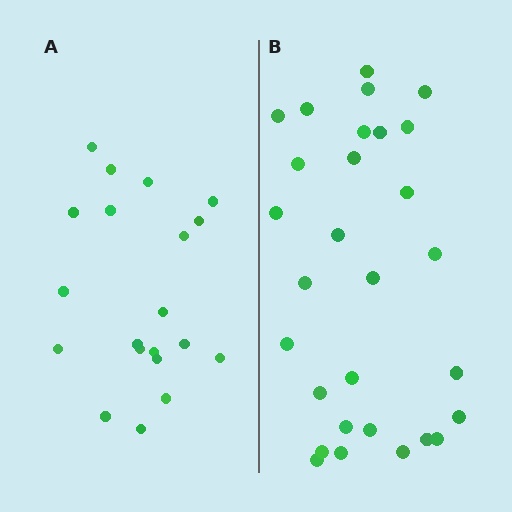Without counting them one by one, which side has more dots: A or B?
Region B (the right region) has more dots.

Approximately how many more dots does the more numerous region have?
Region B has roughly 8 or so more dots than region A.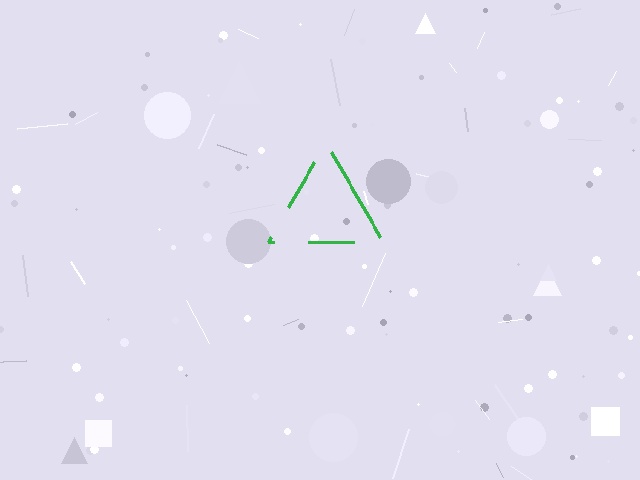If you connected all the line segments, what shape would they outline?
They would outline a triangle.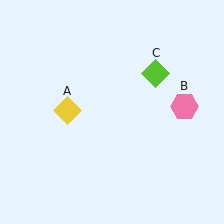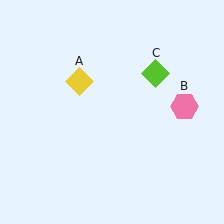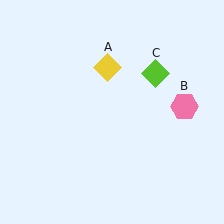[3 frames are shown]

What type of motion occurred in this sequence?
The yellow diamond (object A) rotated clockwise around the center of the scene.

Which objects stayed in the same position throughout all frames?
Pink hexagon (object B) and lime diamond (object C) remained stationary.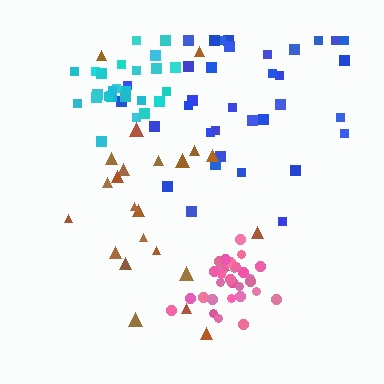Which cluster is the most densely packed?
Pink.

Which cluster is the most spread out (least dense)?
Brown.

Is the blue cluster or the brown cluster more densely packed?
Blue.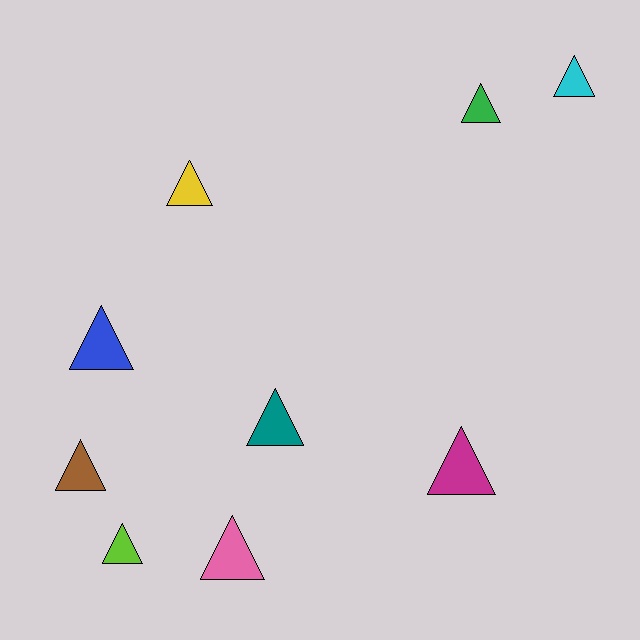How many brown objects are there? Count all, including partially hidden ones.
There is 1 brown object.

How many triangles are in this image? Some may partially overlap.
There are 9 triangles.